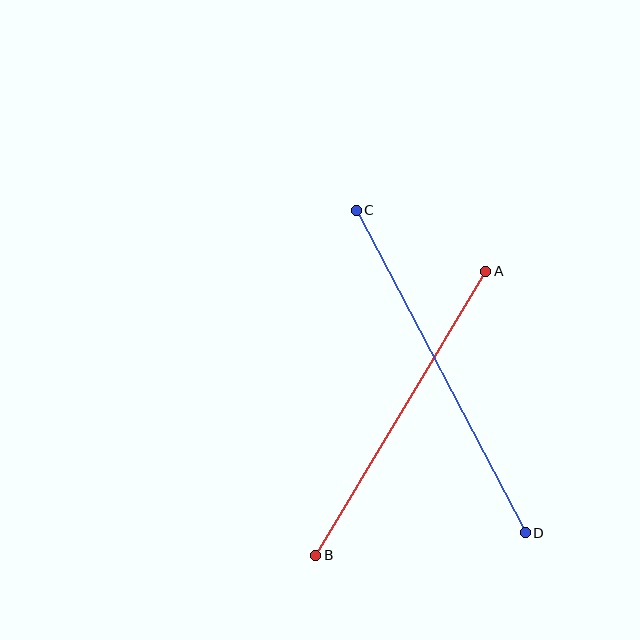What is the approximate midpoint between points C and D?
The midpoint is at approximately (441, 372) pixels.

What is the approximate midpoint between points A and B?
The midpoint is at approximately (401, 413) pixels.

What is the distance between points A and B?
The distance is approximately 331 pixels.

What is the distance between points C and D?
The distance is approximately 364 pixels.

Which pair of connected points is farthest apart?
Points C and D are farthest apart.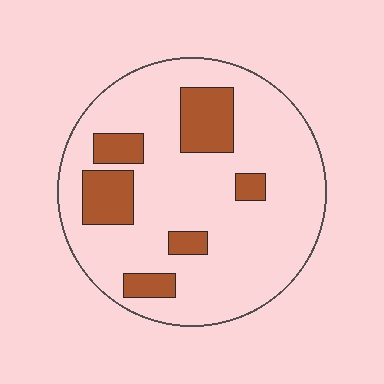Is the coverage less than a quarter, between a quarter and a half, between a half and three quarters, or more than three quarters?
Less than a quarter.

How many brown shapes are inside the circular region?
6.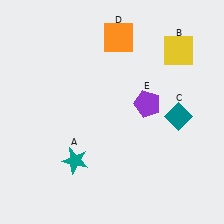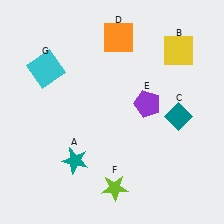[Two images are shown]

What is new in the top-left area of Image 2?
A cyan square (G) was added in the top-left area of Image 2.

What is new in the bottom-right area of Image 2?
A lime star (F) was added in the bottom-right area of Image 2.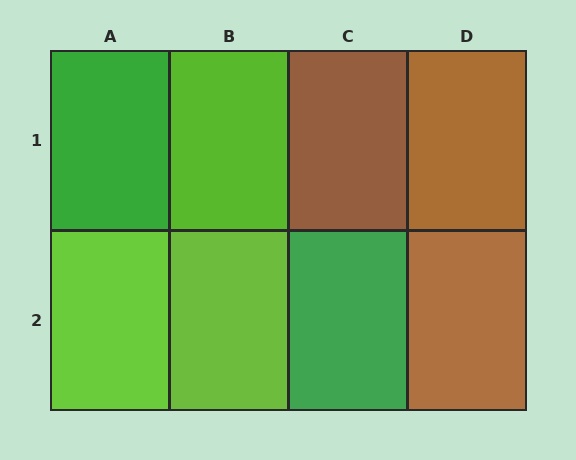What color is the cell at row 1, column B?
Lime.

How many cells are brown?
3 cells are brown.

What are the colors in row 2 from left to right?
Lime, lime, green, brown.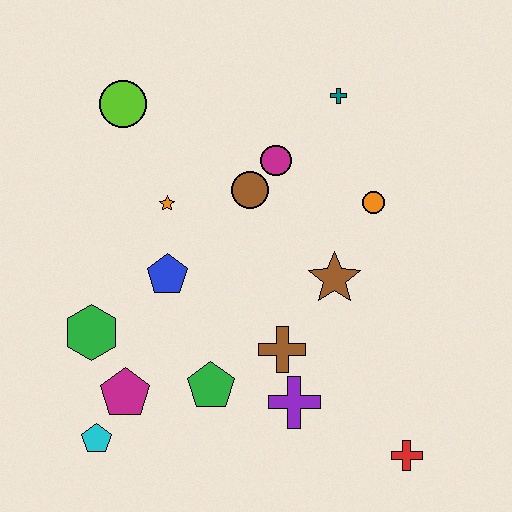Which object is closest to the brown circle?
The magenta circle is closest to the brown circle.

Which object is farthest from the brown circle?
The red cross is farthest from the brown circle.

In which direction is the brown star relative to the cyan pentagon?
The brown star is to the right of the cyan pentagon.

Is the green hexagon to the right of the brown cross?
No